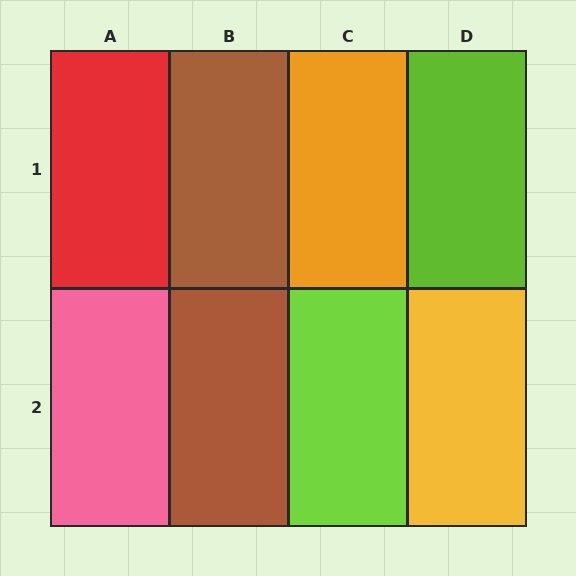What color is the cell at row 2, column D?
Yellow.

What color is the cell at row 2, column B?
Brown.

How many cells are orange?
1 cell is orange.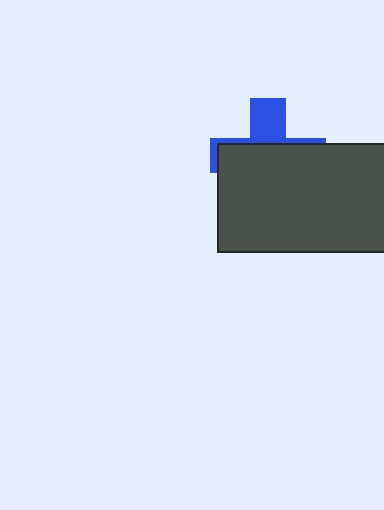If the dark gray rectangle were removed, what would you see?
You would see the complete blue cross.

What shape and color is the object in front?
The object in front is a dark gray rectangle.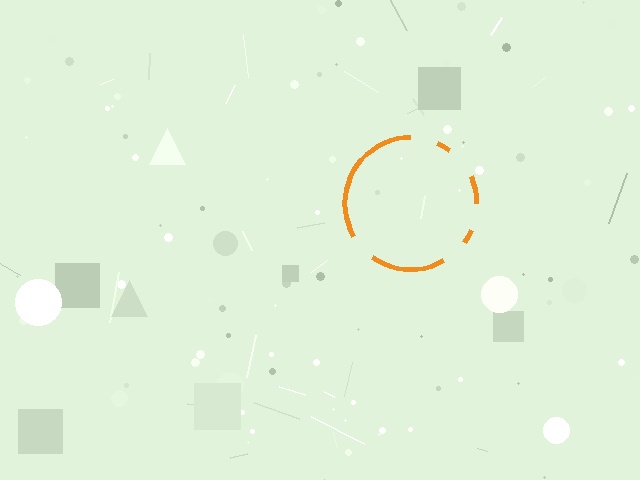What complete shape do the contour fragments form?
The contour fragments form a circle.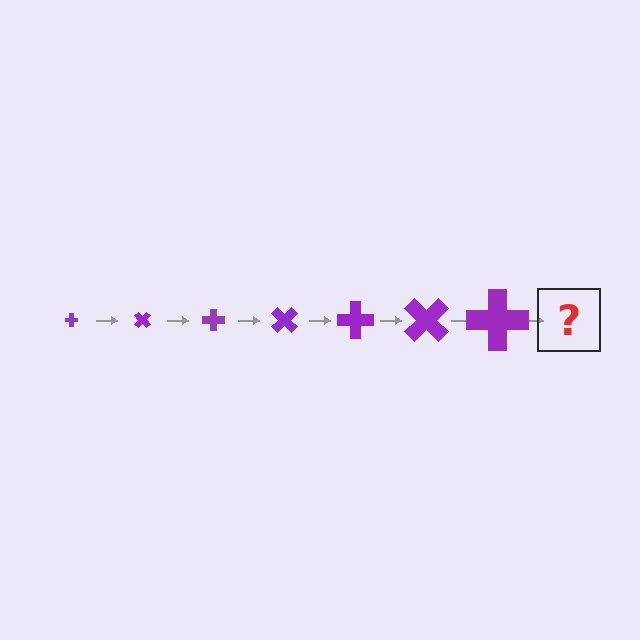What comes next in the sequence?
The next element should be a cross, larger than the previous one and rotated 315 degrees from the start.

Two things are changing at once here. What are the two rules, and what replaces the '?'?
The two rules are that the cross grows larger each step and it rotates 45 degrees each step. The '?' should be a cross, larger than the previous one and rotated 315 degrees from the start.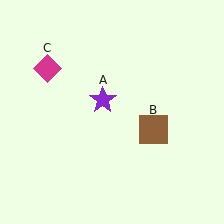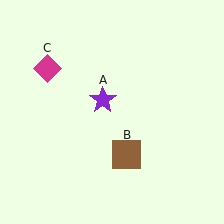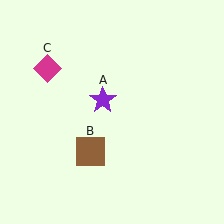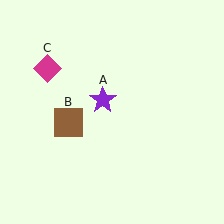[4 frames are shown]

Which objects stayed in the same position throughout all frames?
Purple star (object A) and magenta diamond (object C) remained stationary.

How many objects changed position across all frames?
1 object changed position: brown square (object B).